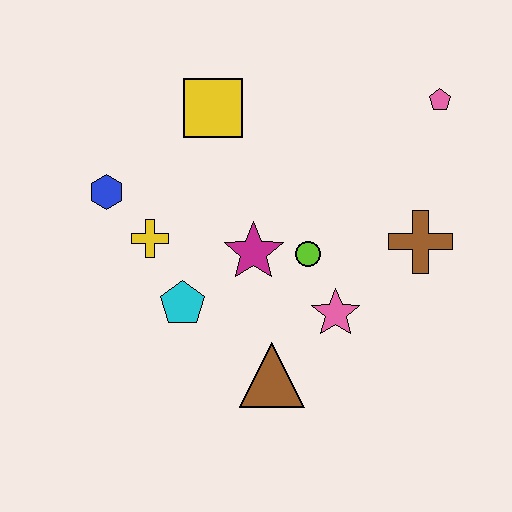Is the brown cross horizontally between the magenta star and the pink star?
No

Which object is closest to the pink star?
The lime circle is closest to the pink star.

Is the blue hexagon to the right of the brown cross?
No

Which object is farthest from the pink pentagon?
The blue hexagon is farthest from the pink pentagon.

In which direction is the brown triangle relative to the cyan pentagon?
The brown triangle is to the right of the cyan pentagon.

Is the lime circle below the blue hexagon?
Yes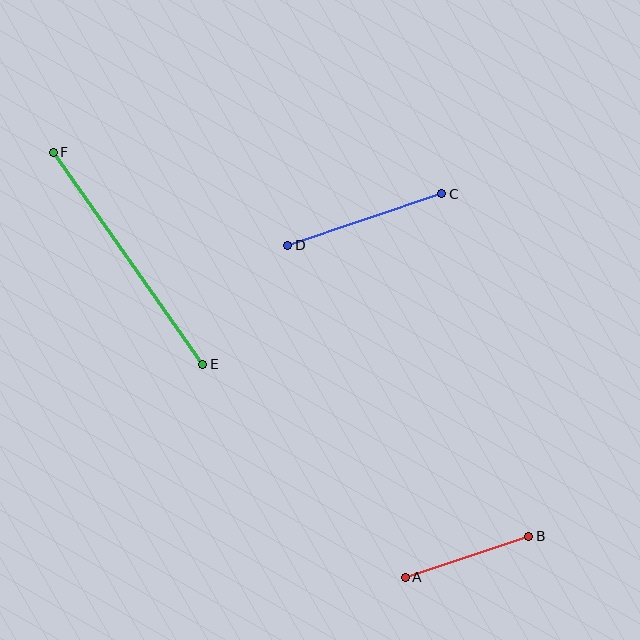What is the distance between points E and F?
The distance is approximately 259 pixels.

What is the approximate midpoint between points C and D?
The midpoint is at approximately (365, 220) pixels.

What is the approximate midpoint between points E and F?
The midpoint is at approximately (128, 258) pixels.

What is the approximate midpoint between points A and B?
The midpoint is at approximately (467, 557) pixels.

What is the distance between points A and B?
The distance is approximately 130 pixels.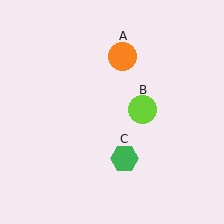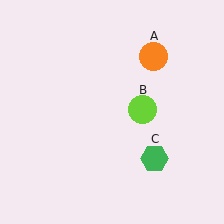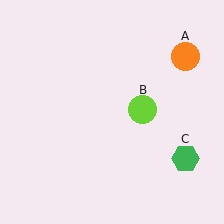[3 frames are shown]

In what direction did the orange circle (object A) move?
The orange circle (object A) moved right.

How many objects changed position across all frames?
2 objects changed position: orange circle (object A), green hexagon (object C).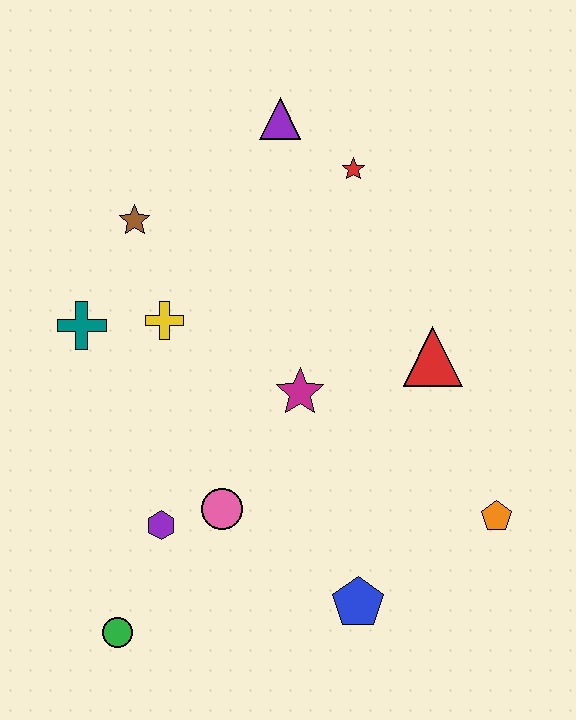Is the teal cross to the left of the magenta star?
Yes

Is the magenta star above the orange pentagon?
Yes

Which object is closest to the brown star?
The yellow cross is closest to the brown star.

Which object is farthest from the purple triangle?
The green circle is farthest from the purple triangle.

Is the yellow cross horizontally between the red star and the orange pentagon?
No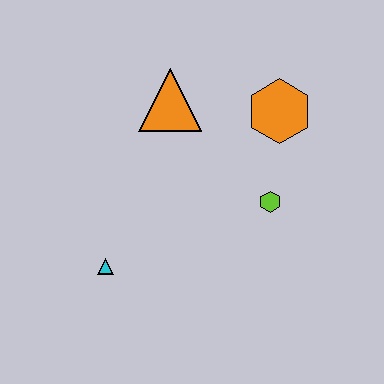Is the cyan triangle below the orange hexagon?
Yes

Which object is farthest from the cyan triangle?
The orange hexagon is farthest from the cyan triangle.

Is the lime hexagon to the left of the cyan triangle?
No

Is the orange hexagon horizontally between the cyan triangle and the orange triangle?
No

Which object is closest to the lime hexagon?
The orange hexagon is closest to the lime hexagon.